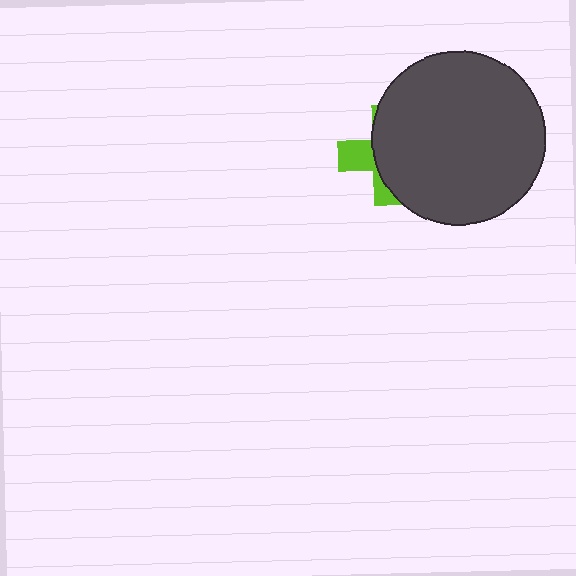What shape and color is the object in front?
The object in front is a dark gray circle.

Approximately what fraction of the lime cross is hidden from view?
Roughly 69% of the lime cross is hidden behind the dark gray circle.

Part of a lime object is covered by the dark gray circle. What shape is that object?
It is a cross.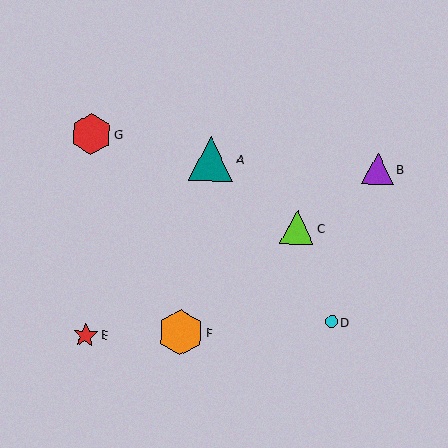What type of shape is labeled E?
Shape E is a red star.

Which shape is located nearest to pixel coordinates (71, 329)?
The red star (labeled E) at (86, 335) is nearest to that location.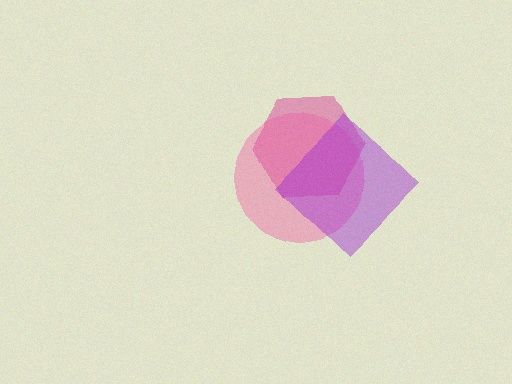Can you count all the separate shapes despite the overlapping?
Yes, there are 3 separate shapes.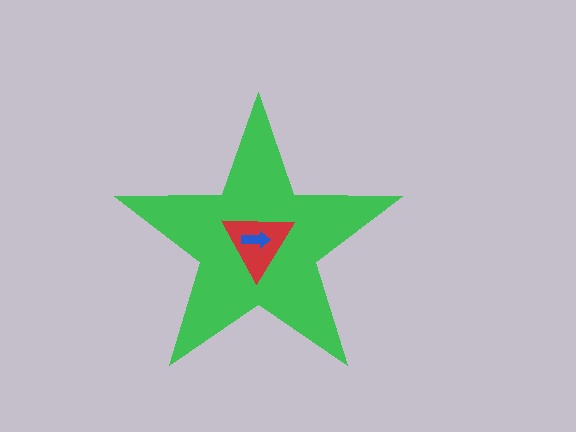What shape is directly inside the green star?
The red triangle.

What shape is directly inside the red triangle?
The blue arrow.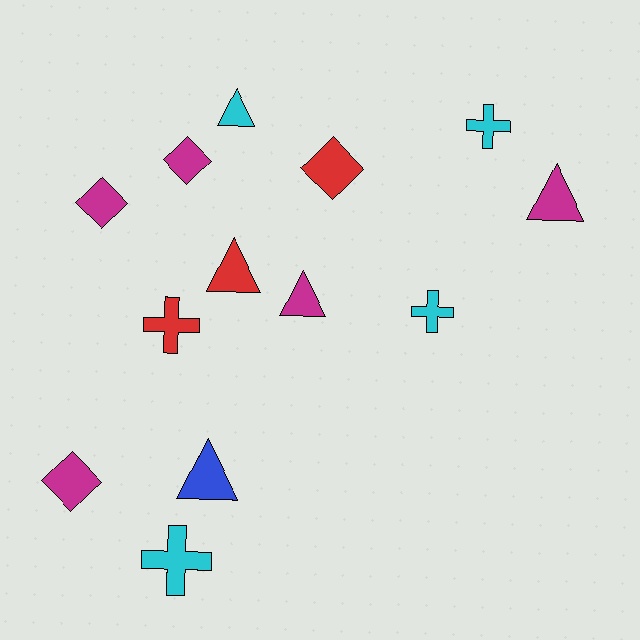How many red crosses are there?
There is 1 red cross.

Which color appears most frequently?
Magenta, with 5 objects.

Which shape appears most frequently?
Triangle, with 5 objects.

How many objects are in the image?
There are 13 objects.